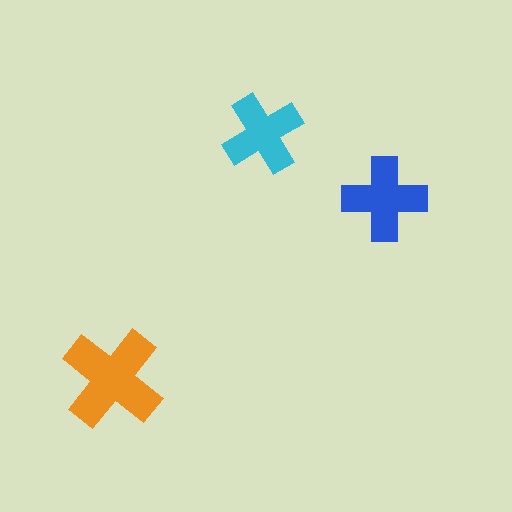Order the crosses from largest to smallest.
the orange one, the blue one, the cyan one.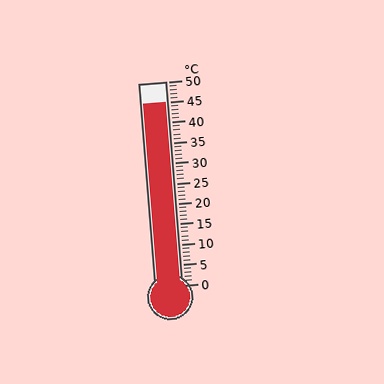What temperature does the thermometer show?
The thermometer shows approximately 45°C.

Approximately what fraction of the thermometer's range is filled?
The thermometer is filled to approximately 90% of its range.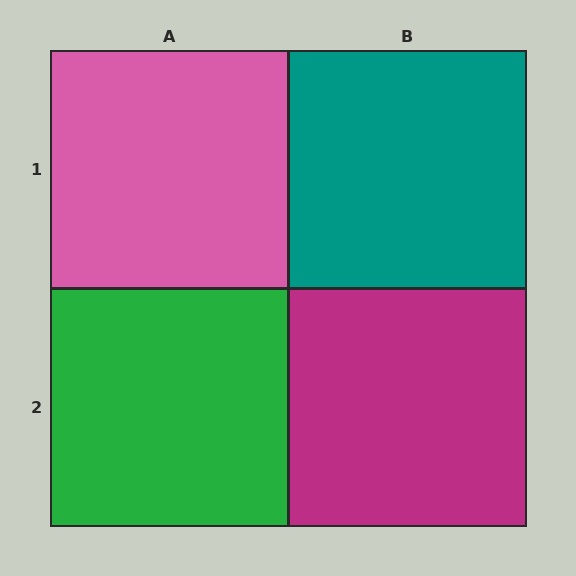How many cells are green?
1 cell is green.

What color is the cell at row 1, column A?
Pink.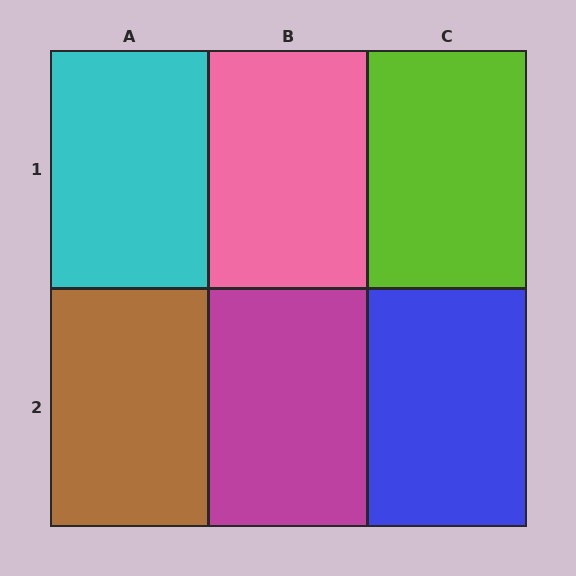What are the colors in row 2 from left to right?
Brown, magenta, blue.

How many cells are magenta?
1 cell is magenta.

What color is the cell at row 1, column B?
Pink.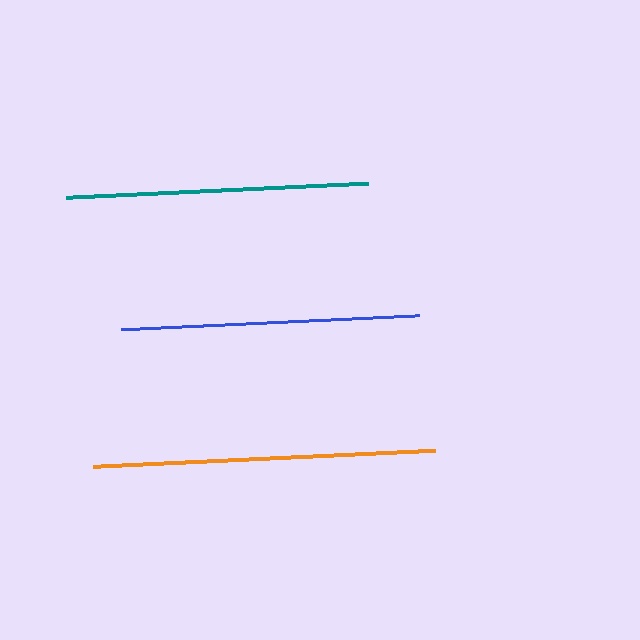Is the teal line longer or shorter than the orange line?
The orange line is longer than the teal line.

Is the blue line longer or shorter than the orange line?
The orange line is longer than the blue line.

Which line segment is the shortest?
The blue line is the shortest at approximately 297 pixels.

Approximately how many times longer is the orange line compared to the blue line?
The orange line is approximately 1.2 times the length of the blue line.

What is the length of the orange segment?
The orange segment is approximately 342 pixels long.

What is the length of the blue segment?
The blue segment is approximately 297 pixels long.